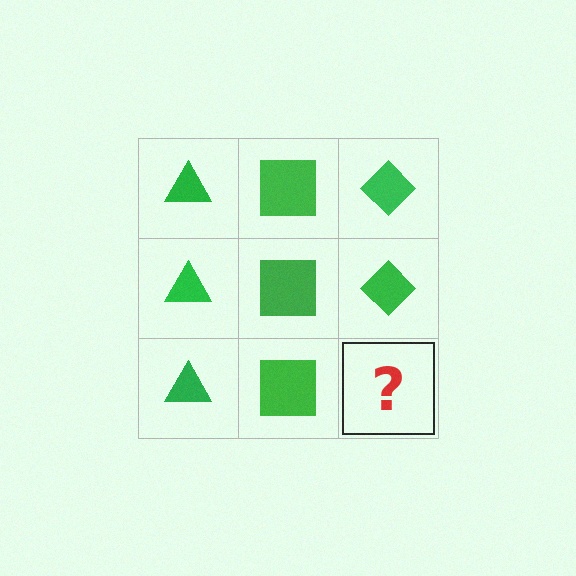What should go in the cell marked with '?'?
The missing cell should contain a green diamond.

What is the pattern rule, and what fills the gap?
The rule is that each column has a consistent shape. The gap should be filled with a green diamond.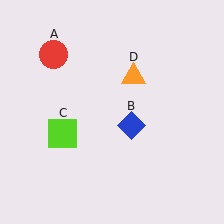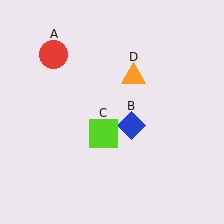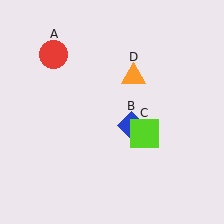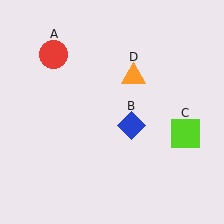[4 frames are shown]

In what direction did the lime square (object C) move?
The lime square (object C) moved right.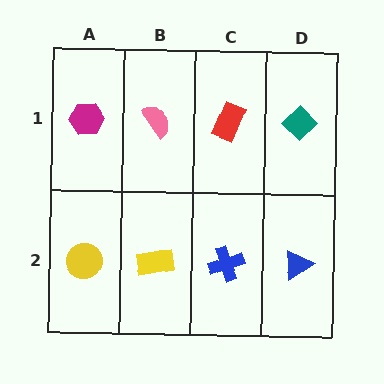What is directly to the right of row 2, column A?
A yellow rectangle.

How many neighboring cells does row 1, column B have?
3.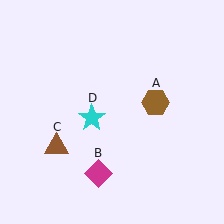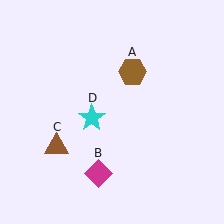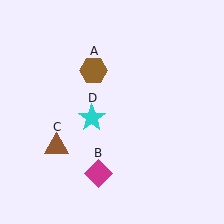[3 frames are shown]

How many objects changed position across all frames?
1 object changed position: brown hexagon (object A).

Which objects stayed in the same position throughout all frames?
Magenta diamond (object B) and brown triangle (object C) and cyan star (object D) remained stationary.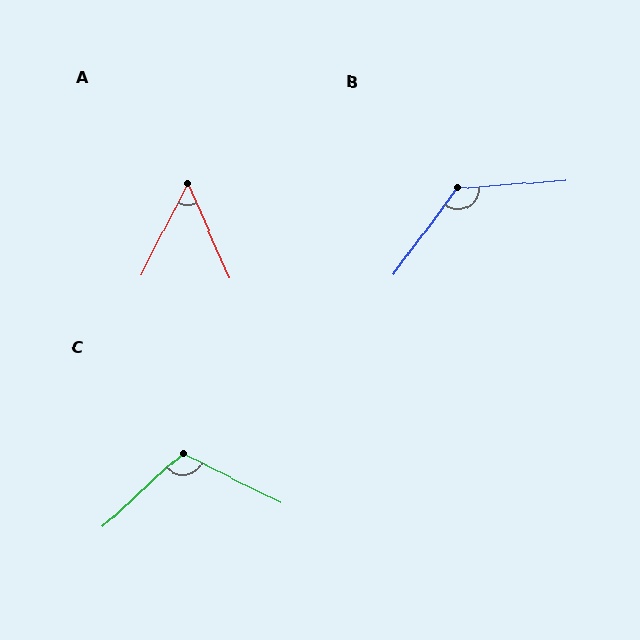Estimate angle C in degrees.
Approximately 111 degrees.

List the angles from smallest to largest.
A (50°), C (111°), B (131°).